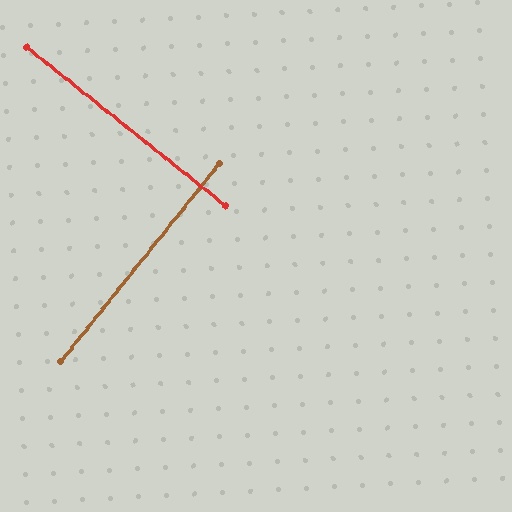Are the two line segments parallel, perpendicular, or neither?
Perpendicular — they meet at approximately 90°.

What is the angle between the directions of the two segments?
Approximately 90 degrees.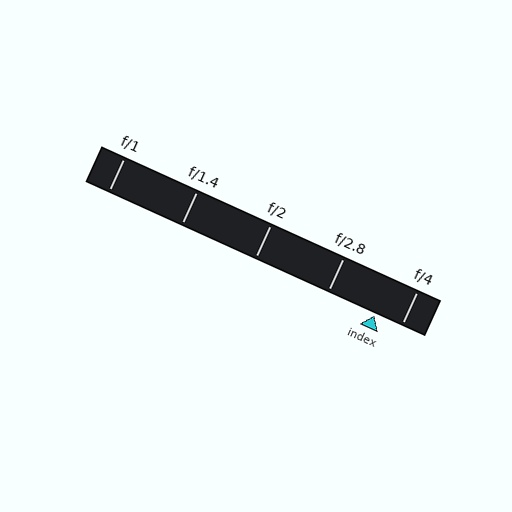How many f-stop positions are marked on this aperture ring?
There are 5 f-stop positions marked.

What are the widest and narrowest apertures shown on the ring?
The widest aperture shown is f/1 and the narrowest is f/4.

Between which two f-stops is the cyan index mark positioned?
The index mark is between f/2.8 and f/4.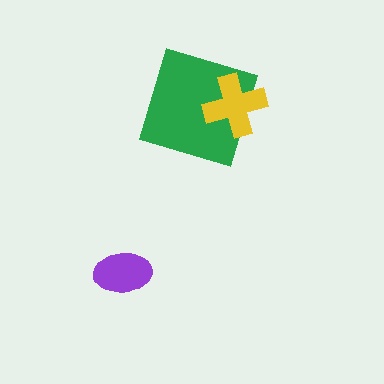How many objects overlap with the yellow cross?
1 object overlaps with the yellow cross.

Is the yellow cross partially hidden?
No, no other shape covers it.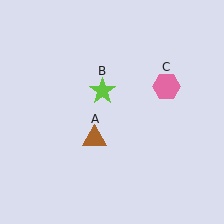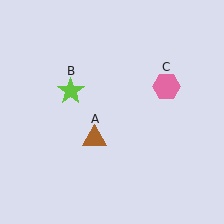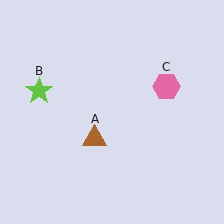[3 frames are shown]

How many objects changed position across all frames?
1 object changed position: lime star (object B).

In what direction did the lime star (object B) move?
The lime star (object B) moved left.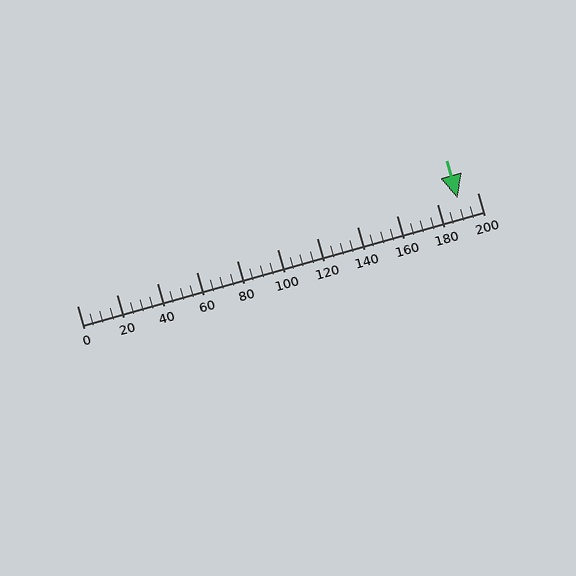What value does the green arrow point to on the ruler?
The green arrow points to approximately 190.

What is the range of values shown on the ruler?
The ruler shows values from 0 to 200.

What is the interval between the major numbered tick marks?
The major tick marks are spaced 20 units apart.